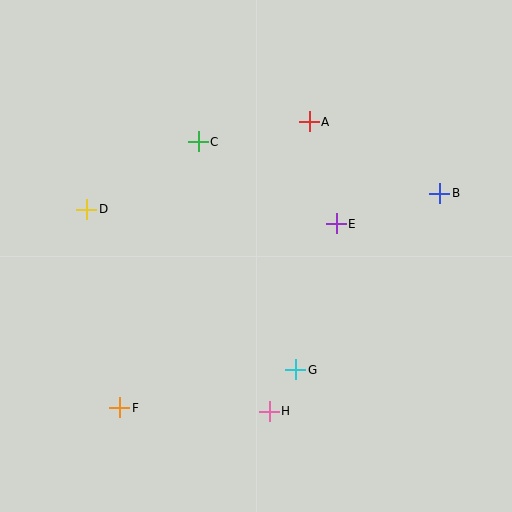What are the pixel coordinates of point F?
Point F is at (120, 408).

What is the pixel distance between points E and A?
The distance between E and A is 106 pixels.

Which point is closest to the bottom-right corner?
Point G is closest to the bottom-right corner.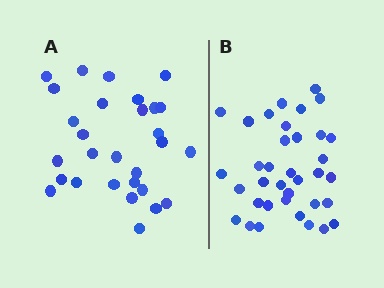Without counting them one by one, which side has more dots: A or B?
Region B (the right region) has more dots.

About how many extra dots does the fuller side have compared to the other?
Region B has roughly 8 or so more dots than region A.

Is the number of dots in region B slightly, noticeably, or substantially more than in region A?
Region B has only slightly more — the two regions are fairly close. The ratio is roughly 1.2 to 1.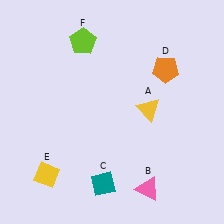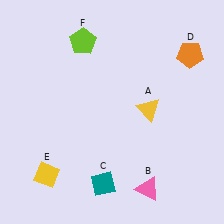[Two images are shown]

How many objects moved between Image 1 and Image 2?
1 object moved between the two images.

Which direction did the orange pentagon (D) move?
The orange pentagon (D) moved right.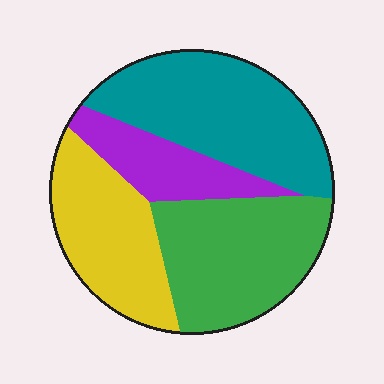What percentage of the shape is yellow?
Yellow covers roughly 25% of the shape.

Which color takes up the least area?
Purple, at roughly 15%.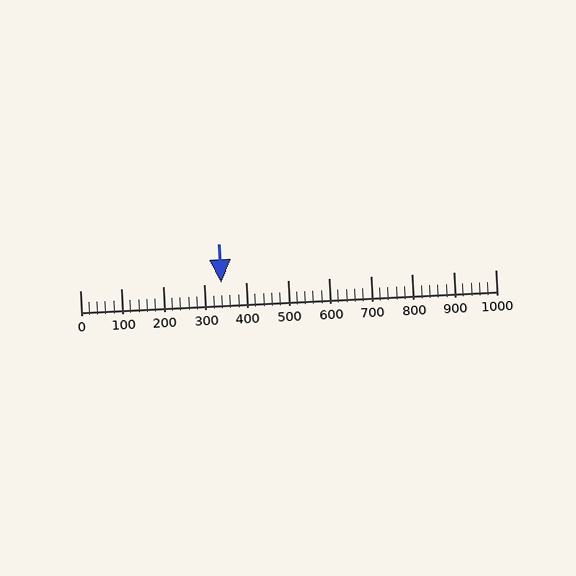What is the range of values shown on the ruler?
The ruler shows values from 0 to 1000.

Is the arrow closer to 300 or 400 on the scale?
The arrow is closer to 300.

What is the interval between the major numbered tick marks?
The major tick marks are spaced 100 units apart.